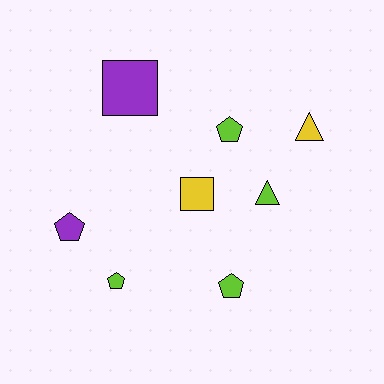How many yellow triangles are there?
There is 1 yellow triangle.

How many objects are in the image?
There are 8 objects.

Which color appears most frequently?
Lime, with 4 objects.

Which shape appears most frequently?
Pentagon, with 4 objects.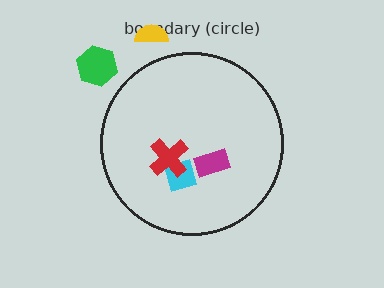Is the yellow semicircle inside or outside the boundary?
Outside.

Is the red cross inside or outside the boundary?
Inside.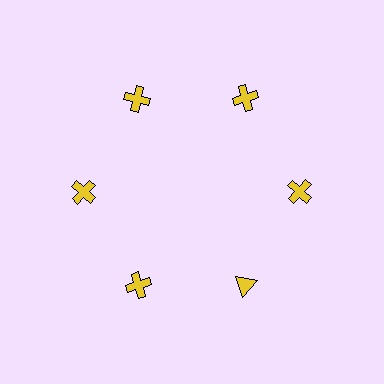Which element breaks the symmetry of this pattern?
The yellow triangle at roughly the 5 o'clock position breaks the symmetry. All other shapes are yellow crosses.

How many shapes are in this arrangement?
There are 6 shapes arranged in a ring pattern.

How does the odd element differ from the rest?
It has a different shape: triangle instead of cross.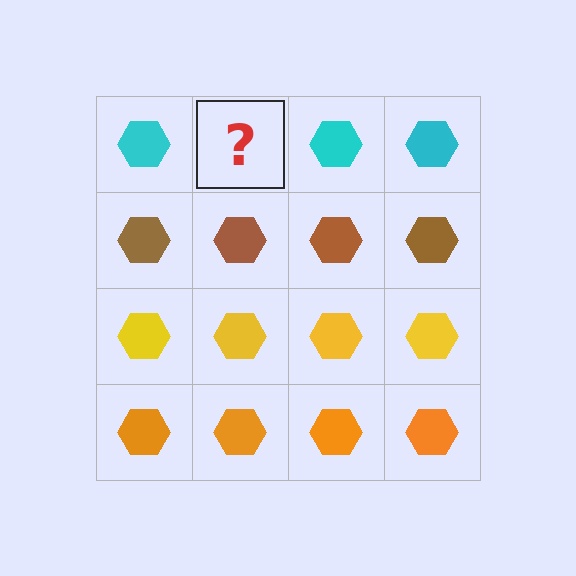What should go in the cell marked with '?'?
The missing cell should contain a cyan hexagon.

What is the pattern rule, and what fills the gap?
The rule is that each row has a consistent color. The gap should be filled with a cyan hexagon.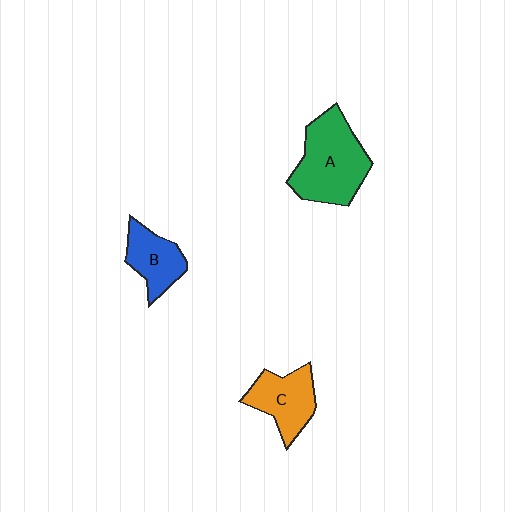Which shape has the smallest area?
Shape B (blue).